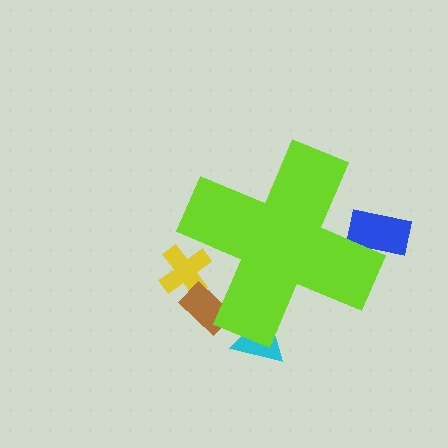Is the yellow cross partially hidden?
Yes, the yellow cross is partially hidden behind the lime cross.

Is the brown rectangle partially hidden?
Yes, the brown rectangle is partially hidden behind the lime cross.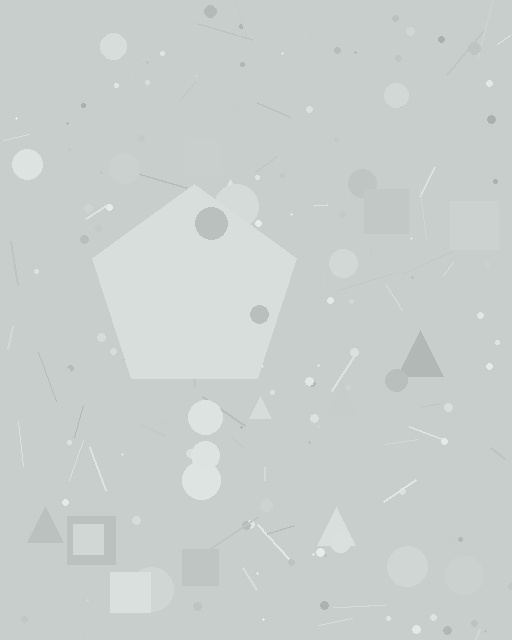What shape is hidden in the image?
A pentagon is hidden in the image.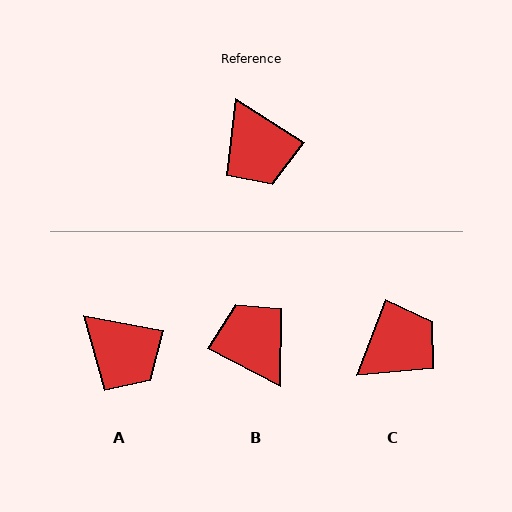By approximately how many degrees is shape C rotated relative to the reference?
Approximately 102 degrees counter-clockwise.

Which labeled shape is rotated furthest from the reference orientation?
B, about 175 degrees away.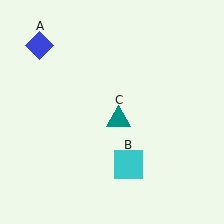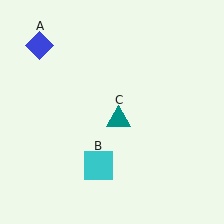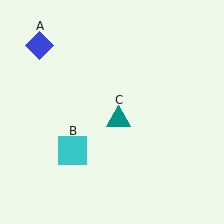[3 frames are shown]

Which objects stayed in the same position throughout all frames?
Blue diamond (object A) and teal triangle (object C) remained stationary.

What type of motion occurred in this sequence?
The cyan square (object B) rotated clockwise around the center of the scene.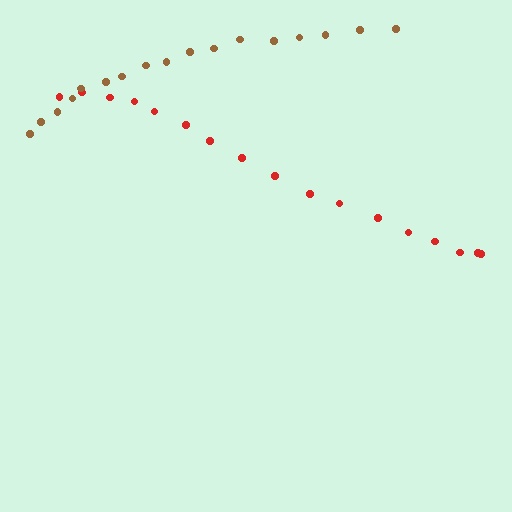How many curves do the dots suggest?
There are 2 distinct paths.